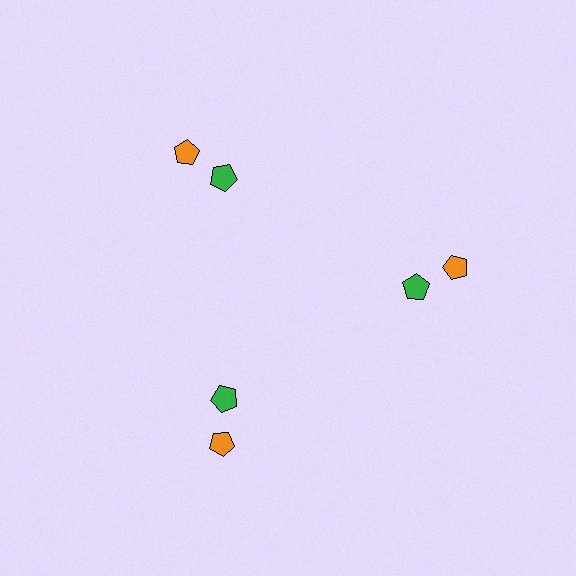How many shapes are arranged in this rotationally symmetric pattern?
There are 6 shapes, arranged in 3 groups of 2.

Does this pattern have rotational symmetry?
Yes, this pattern has 3-fold rotational symmetry. It looks the same after rotating 120 degrees around the center.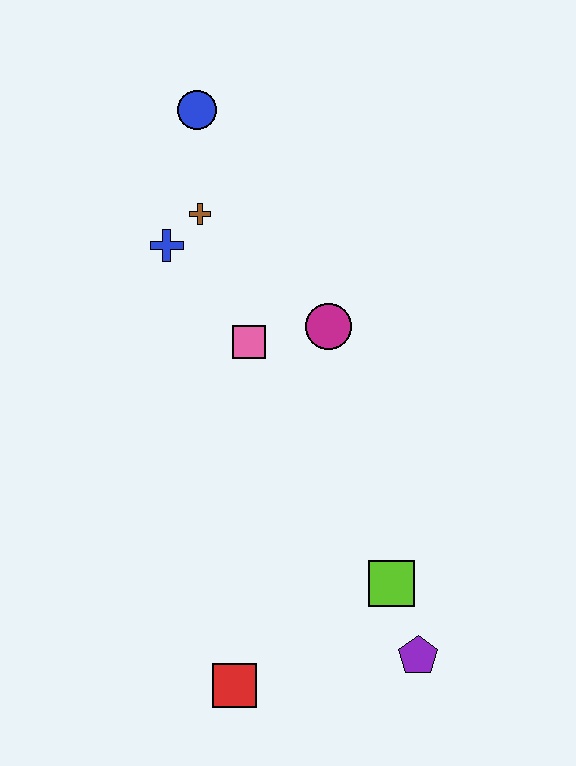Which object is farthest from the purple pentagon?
The blue circle is farthest from the purple pentagon.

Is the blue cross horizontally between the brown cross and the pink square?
No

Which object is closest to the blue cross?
The brown cross is closest to the blue cross.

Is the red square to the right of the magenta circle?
No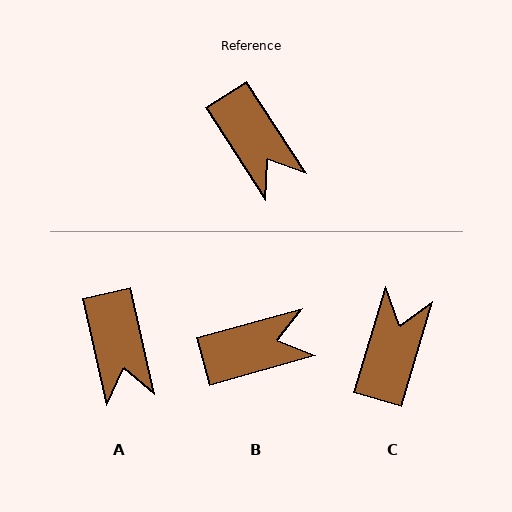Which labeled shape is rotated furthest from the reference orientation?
C, about 130 degrees away.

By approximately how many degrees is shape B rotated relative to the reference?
Approximately 72 degrees counter-clockwise.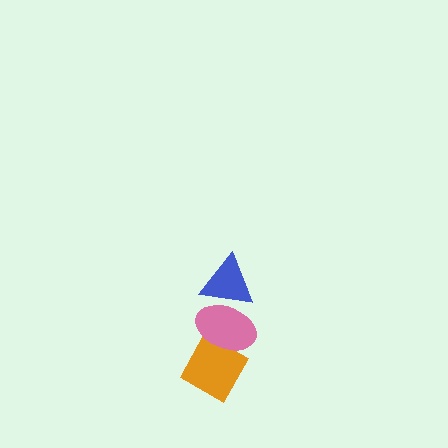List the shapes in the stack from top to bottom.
From top to bottom: the blue triangle, the pink ellipse, the orange diamond.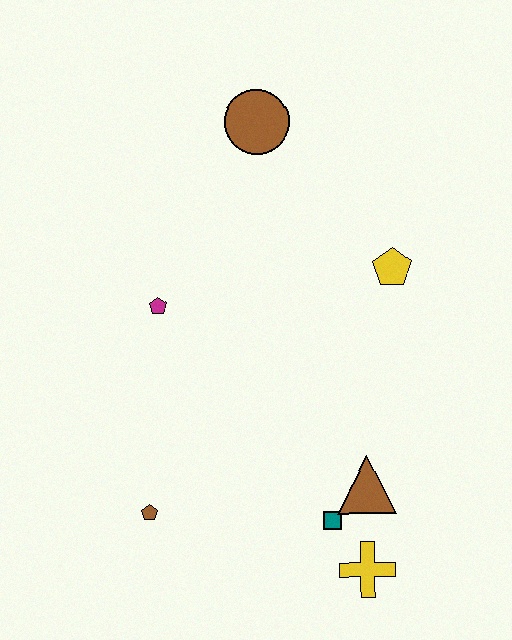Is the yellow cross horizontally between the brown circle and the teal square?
No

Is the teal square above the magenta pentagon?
No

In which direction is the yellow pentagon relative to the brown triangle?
The yellow pentagon is above the brown triangle.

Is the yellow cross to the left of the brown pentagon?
No